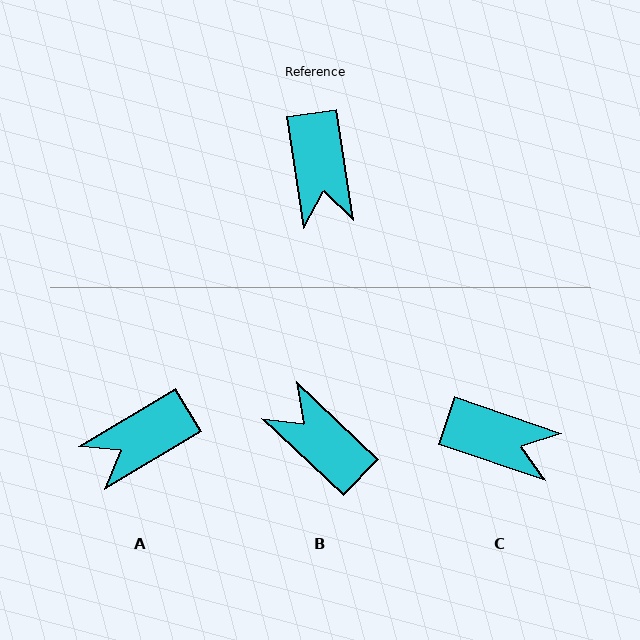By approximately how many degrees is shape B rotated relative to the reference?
Approximately 142 degrees clockwise.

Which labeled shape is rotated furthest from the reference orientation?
B, about 142 degrees away.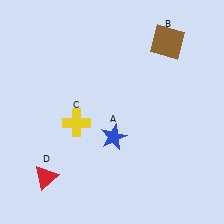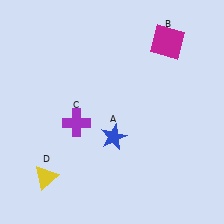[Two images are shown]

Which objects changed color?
B changed from brown to magenta. C changed from yellow to purple. D changed from red to yellow.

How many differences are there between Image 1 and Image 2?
There are 3 differences between the two images.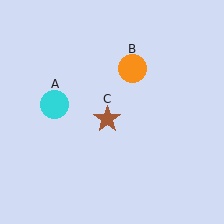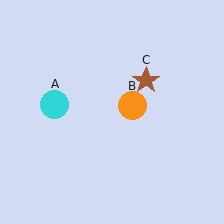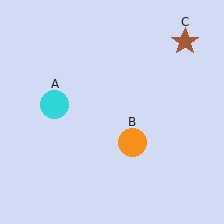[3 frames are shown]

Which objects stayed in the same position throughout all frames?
Cyan circle (object A) remained stationary.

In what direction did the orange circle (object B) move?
The orange circle (object B) moved down.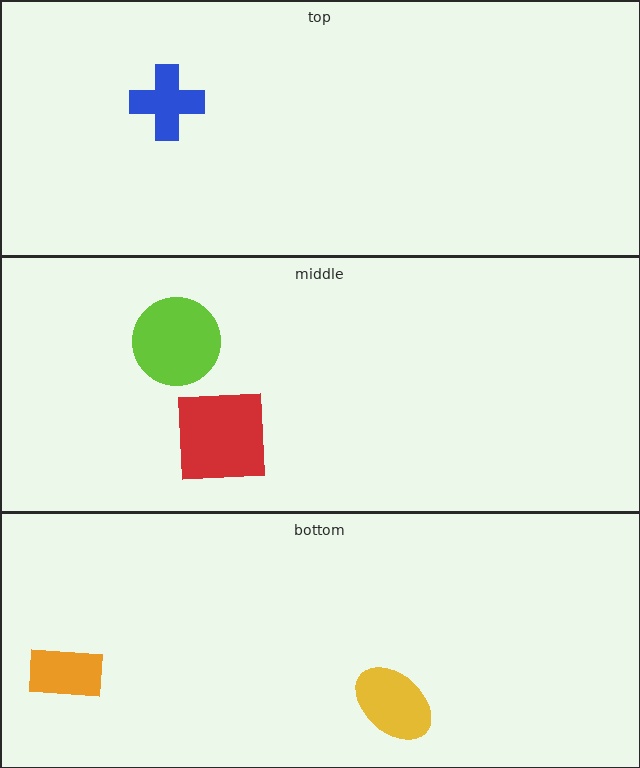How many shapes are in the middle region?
2.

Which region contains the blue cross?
The top region.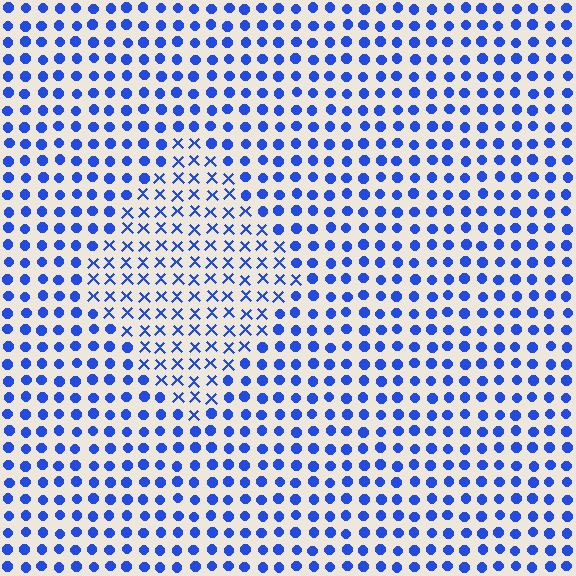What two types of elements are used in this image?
The image uses X marks inside the diamond region and circles outside it.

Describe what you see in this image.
The image is filled with small blue elements arranged in a uniform grid. A diamond-shaped region contains X marks, while the surrounding area contains circles. The boundary is defined purely by the change in element shape.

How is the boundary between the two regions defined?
The boundary is defined by a change in element shape: X marks inside vs. circles outside. All elements share the same color and spacing.